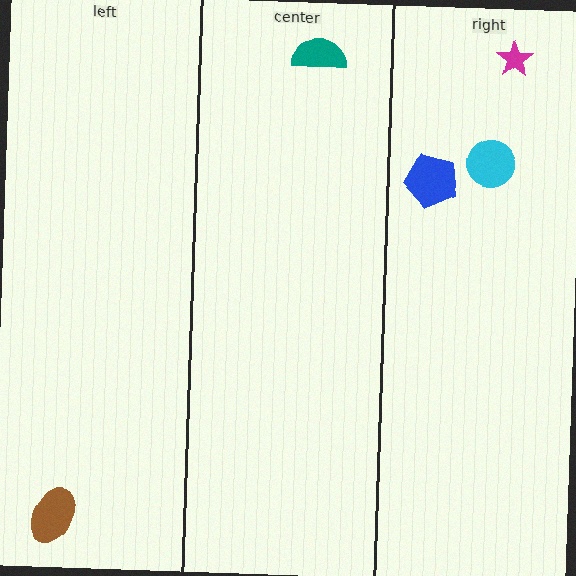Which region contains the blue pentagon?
The right region.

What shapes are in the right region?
The cyan circle, the blue pentagon, the magenta star.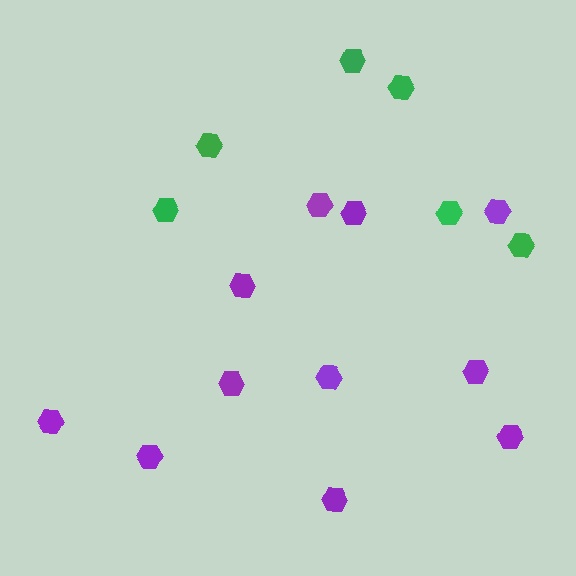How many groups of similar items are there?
There are 2 groups: one group of green hexagons (6) and one group of purple hexagons (11).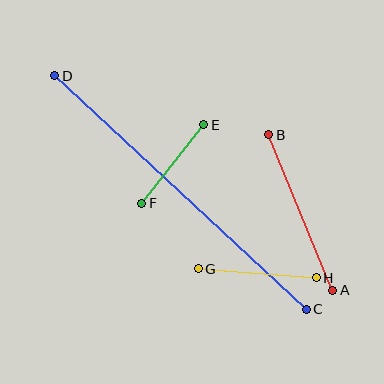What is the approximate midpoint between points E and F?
The midpoint is at approximately (173, 164) pixels.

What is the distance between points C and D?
The distance is approximately 343 pixels.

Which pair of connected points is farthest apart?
Points C and D are farthest apart.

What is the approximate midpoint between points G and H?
The midpoint is at approximately (257, 273) pixels.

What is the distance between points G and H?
The distance is approximately 118 pixels.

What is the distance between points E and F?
The distance is approximately 100 pixels.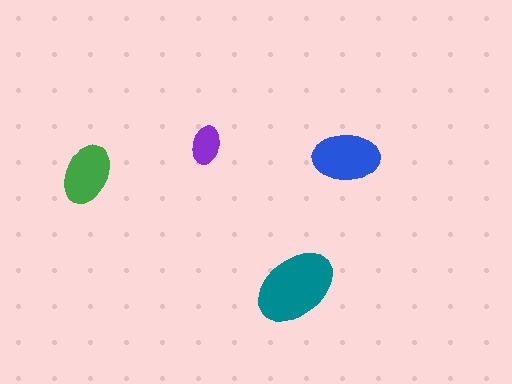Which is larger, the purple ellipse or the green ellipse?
The green one.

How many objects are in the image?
There are 4 objects in the image.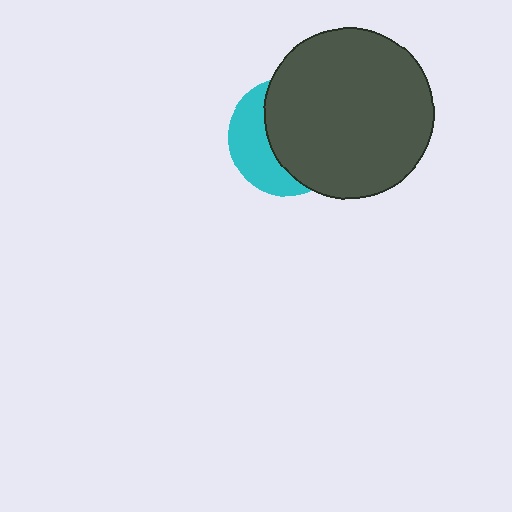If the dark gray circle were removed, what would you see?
You would see the complete cyan circle.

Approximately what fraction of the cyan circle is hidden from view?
Roughly 63% of the cyan circle is hidden behind the dark gray circle.